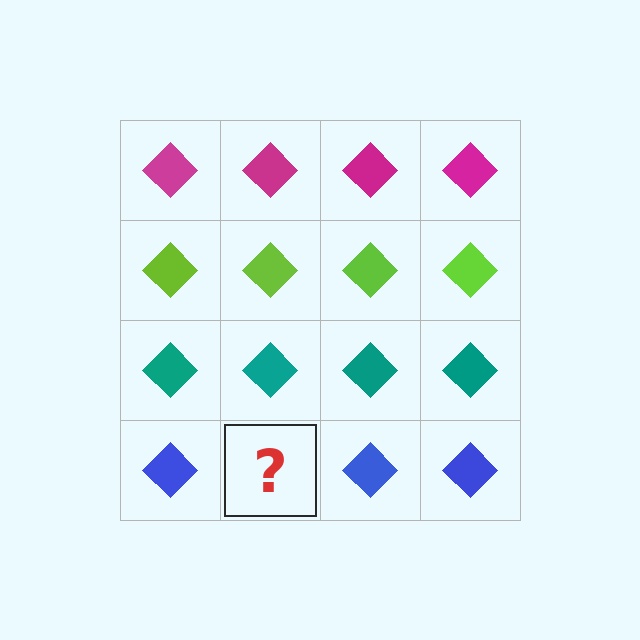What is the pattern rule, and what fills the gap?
The rule is that each row has a consistent color. The gap should be filled with a blue diamond.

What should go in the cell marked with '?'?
The missing cell should contain a blue diamond.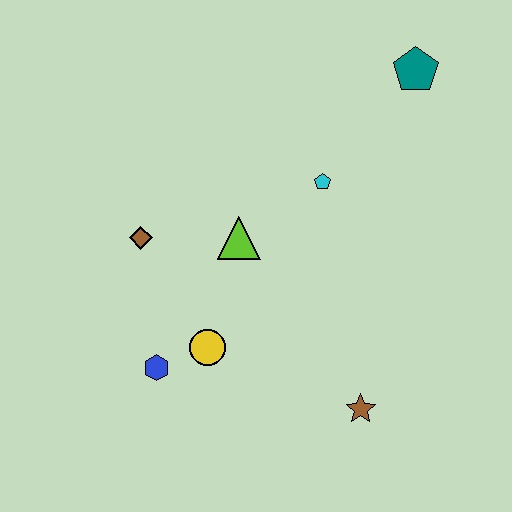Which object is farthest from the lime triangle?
The teal pentagon is farthest from the lime triangle.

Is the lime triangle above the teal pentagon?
No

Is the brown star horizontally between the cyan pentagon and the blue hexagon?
No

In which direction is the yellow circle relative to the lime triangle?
The yellow circle is below the lime triangle.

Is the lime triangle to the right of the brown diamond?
Yes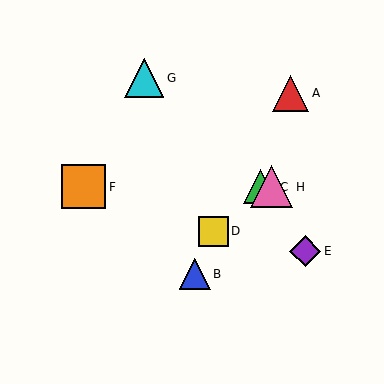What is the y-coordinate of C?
Object C is at y≈187.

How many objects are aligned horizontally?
3 objects (C, F, H) are aligned horizontally.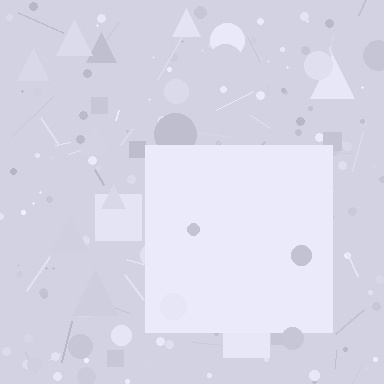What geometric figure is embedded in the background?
A square is embedded in the background.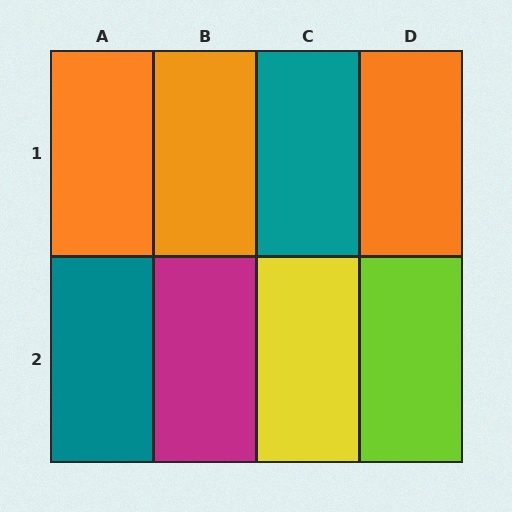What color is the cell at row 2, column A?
Teal.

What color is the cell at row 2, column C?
Yellow.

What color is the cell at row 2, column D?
Lime.